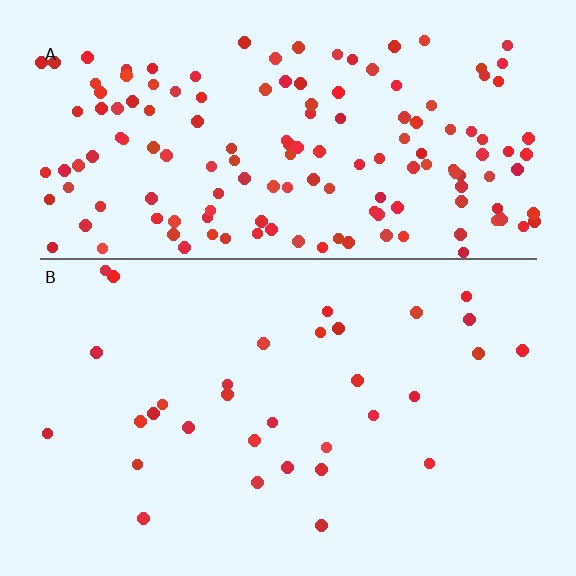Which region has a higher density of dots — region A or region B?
A (the top).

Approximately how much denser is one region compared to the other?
Approximately 4.9× — region A over region B.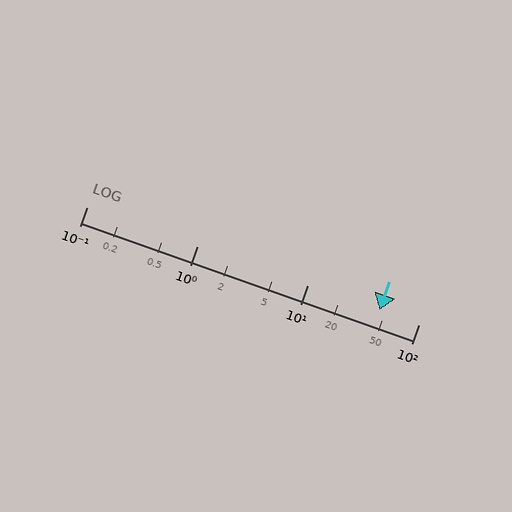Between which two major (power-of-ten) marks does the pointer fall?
The pointer is between 10 and 100.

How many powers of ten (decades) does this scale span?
The scale spans 3 decades, from 0.1 to 100.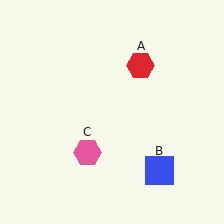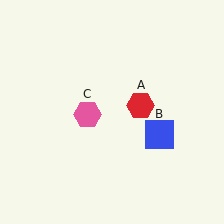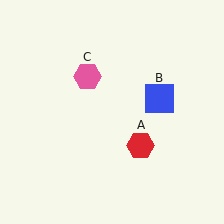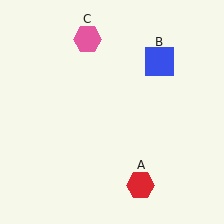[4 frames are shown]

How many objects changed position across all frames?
3 objects changed position: red hexagon (object A), blue square (object B), pink hexagon (object C).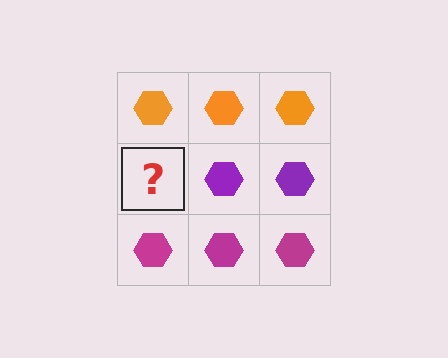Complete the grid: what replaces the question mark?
The question mark should be replaced with a purple hexagon.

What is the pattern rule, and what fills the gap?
The rule is that each row has a consistent color. The gap should be filled with a purple hexagon.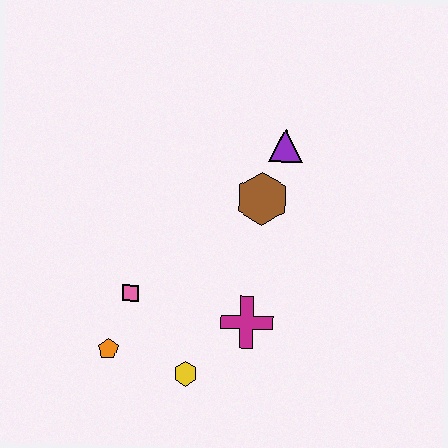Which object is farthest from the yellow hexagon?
The purple triangle is farthest from the yellow hexagon.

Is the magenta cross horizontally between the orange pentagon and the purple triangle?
Yes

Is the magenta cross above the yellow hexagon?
Yes